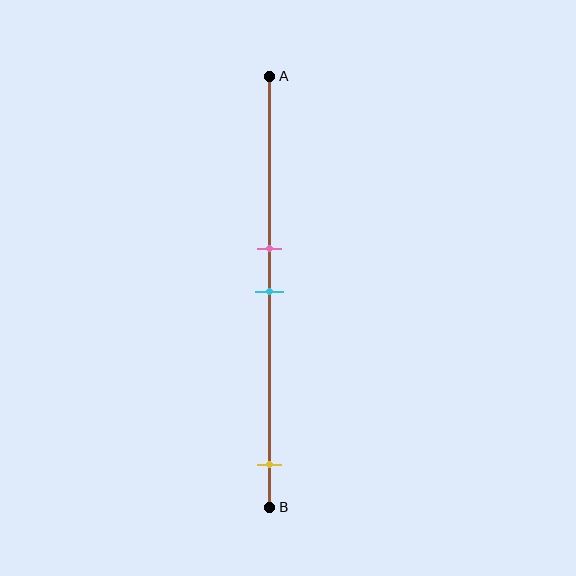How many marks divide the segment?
There are 3 marks dividing the segment.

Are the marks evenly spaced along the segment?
No, the marks are not evenly spaced.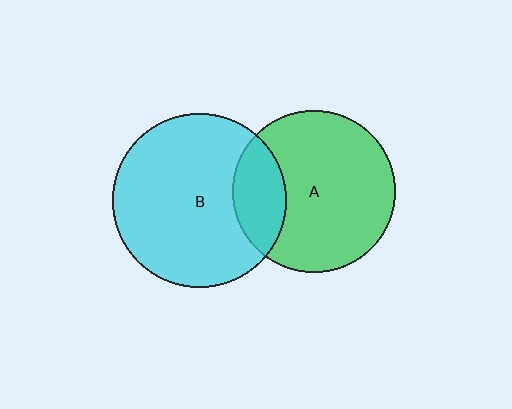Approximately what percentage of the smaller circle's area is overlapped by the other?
Approximately 20%.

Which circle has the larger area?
Circle B (cyan).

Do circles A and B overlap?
Yes.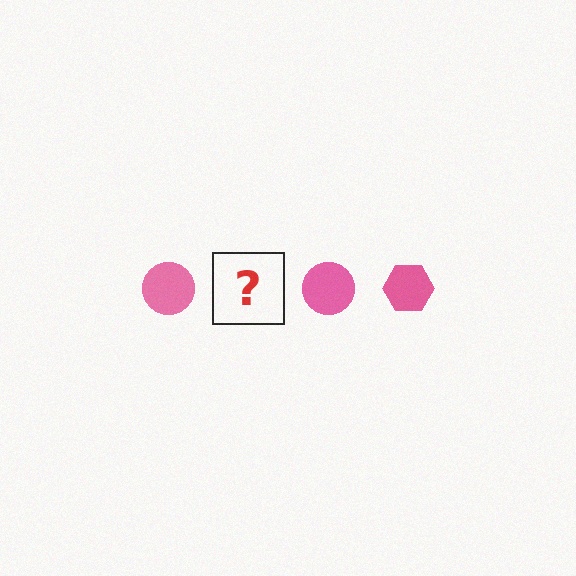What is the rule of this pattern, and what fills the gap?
The rule is that the pattern cycles through circle, hexagon shapes in pink. The gap should be filled with a pink hexagon.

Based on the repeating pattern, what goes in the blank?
The blank should be a pink hexagon.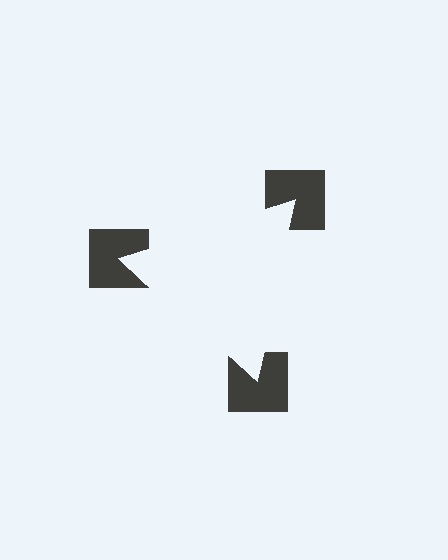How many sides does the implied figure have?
3 sides.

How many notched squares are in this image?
There are 3 — one at each vertex of the illusory triangle.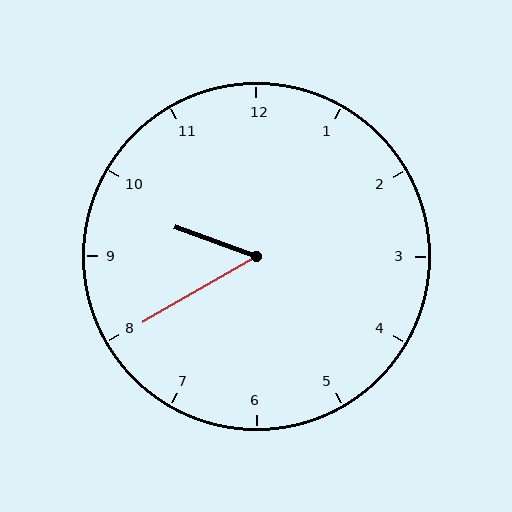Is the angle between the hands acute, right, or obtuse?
It is acute.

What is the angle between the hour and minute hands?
Approximately 50 degrees.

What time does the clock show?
9:40.